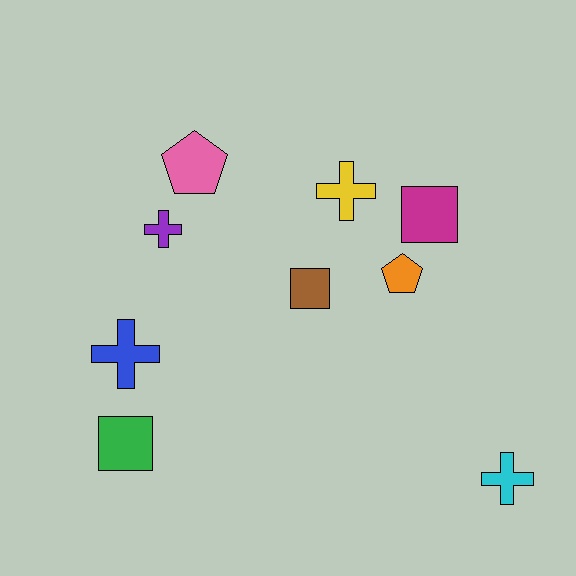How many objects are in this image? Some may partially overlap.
There are 9 objects.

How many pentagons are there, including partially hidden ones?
There are 2 pentagons.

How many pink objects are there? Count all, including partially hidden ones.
There is 1 pink object.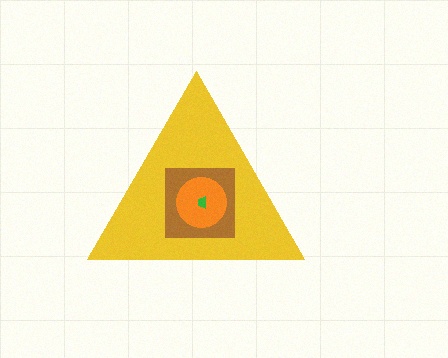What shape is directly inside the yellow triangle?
The brown square.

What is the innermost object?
The green trapezoid.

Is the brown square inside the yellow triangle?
Yes.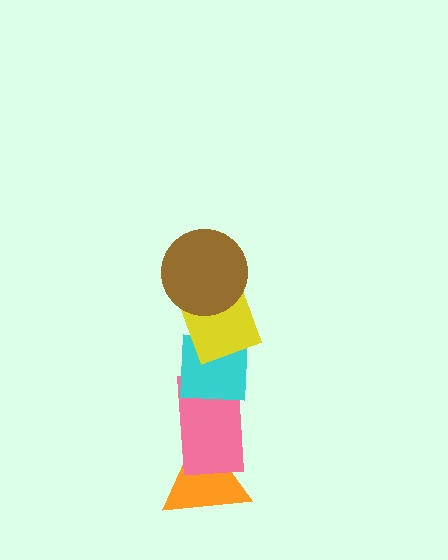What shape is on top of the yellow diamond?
The brown circle is on top of the yellow diamond.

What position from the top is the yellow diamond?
The yellow diamond is 2nd from the top.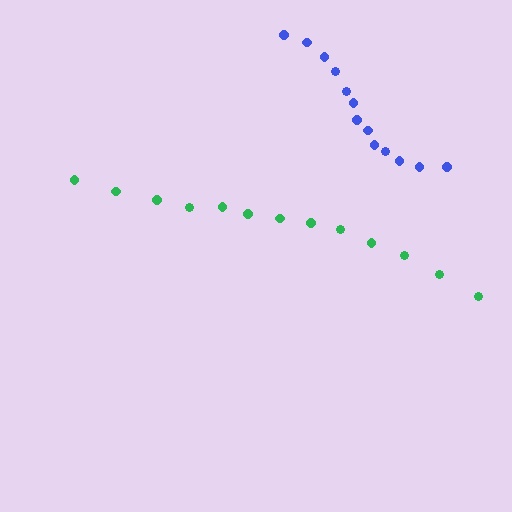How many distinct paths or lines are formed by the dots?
There are 2 distinct paths.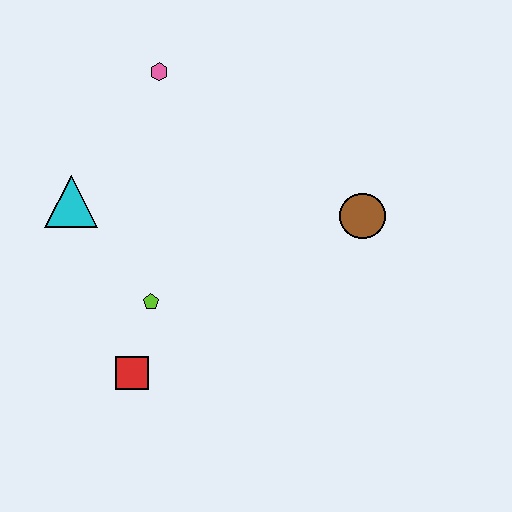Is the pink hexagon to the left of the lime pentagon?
No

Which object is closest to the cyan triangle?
The lime pentagon is closest to the cyan triangle.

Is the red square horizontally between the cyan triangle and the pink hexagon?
Yes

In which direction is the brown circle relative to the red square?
The brown circle is to the right of the red square.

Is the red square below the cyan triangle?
Yes